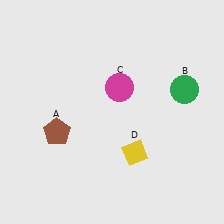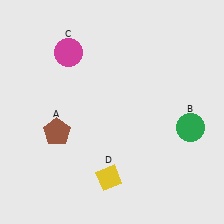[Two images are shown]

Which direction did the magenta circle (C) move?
The magenta circle (C) moved left.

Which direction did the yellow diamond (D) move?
The yellow diamond (D) moved left.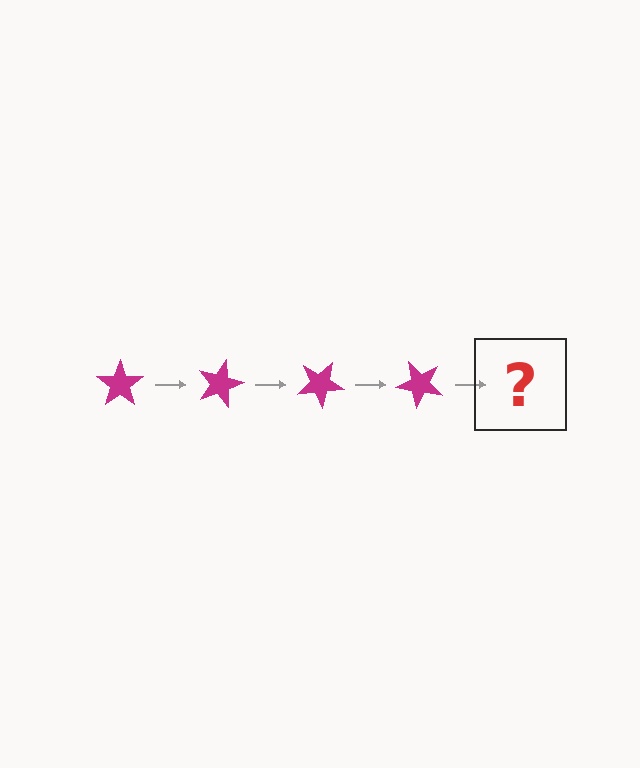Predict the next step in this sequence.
The next step is a magenta star rotated 60 degrees.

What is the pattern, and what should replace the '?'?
The pattern is that the star rotates 15 degrees each step. The '?' should be a magenta star rotated 60 degrees.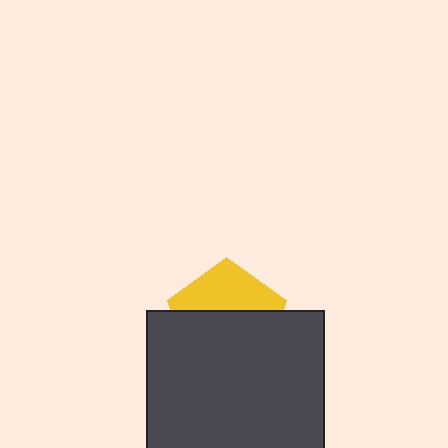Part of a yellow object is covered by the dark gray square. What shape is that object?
It is a pentagon.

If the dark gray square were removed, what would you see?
You would see the complete yellow pentagon.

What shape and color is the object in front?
The object in front is a dark gray square.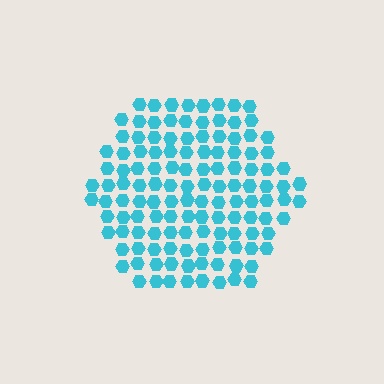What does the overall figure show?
The overall figure shows a hexagon.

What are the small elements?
The small elements are hexagons.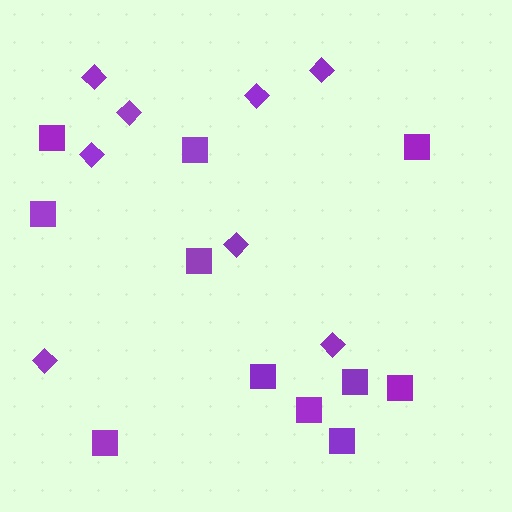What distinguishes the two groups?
There are 2 groups: one group of squares (11) and one group of diamonds (8).